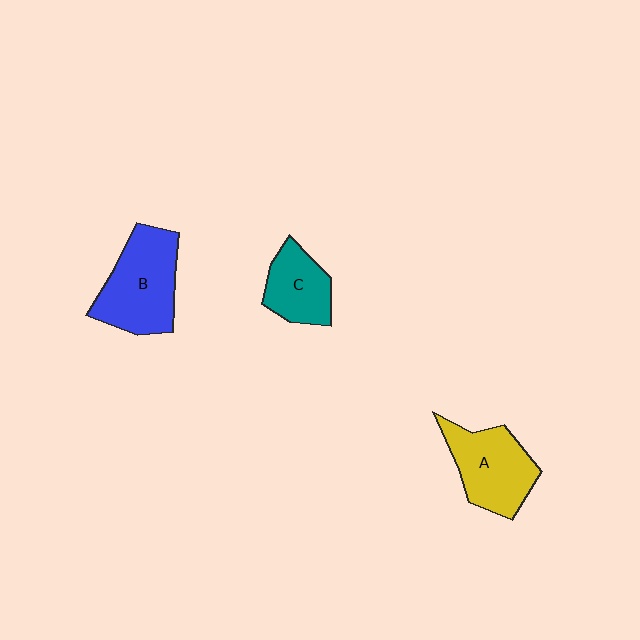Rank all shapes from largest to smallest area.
From largest to smallest: B (blue), A (yellow), C (teal).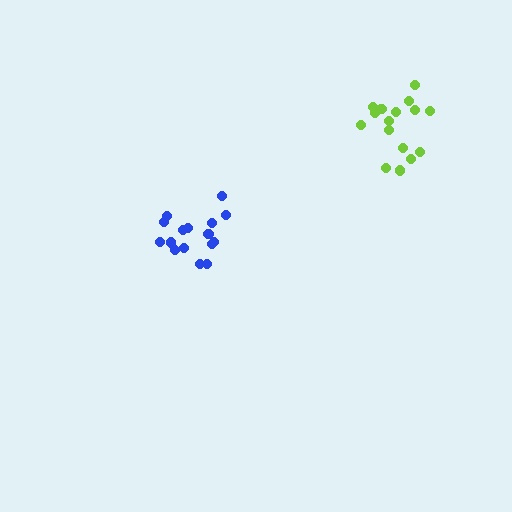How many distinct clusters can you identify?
There are 2 distinct clusters.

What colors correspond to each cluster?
The clusters are colored: blue, lime.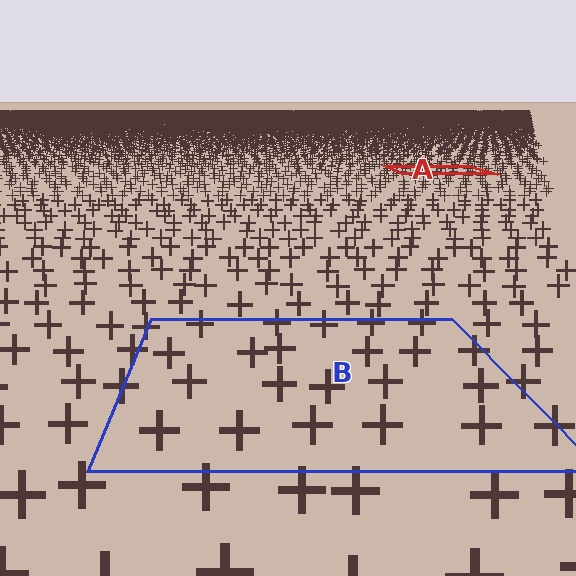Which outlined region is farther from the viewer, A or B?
Region A is farther from the viewer — the texture elements inside it appear smaller and more densely packed.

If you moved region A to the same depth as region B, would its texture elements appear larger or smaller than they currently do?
They would appear larger. At a closer depth, the same texture elements are projected at a bigger on-screen size.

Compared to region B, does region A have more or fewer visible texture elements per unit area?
Region A has more texture elements per unit area — they are packed more densely because it is farther away.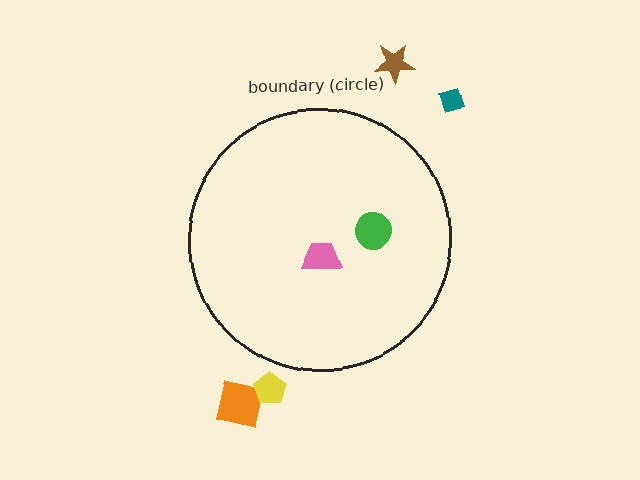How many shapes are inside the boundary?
2 inside, 4 outside.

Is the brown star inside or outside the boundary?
Outside.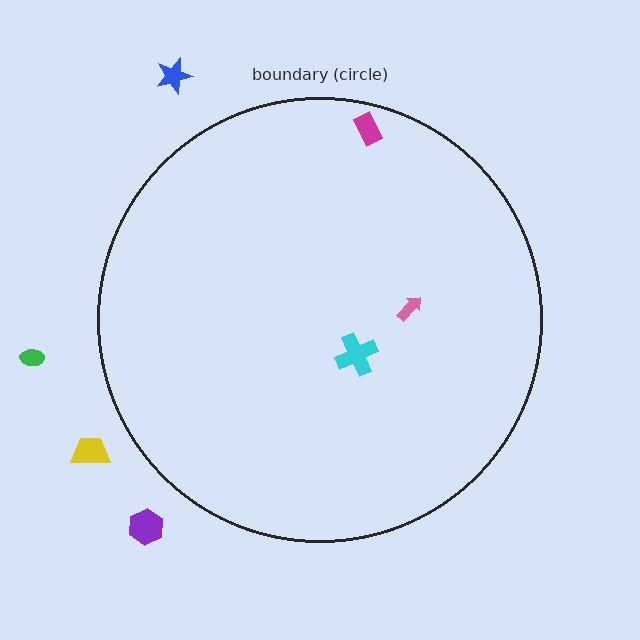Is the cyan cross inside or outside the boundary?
Inside.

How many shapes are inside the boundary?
3 inside, 4 outside.